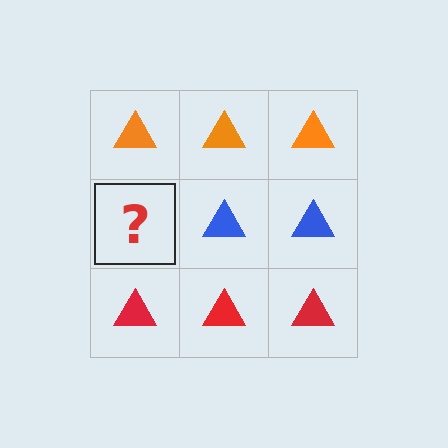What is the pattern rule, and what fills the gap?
The rule is that each row has a consistent color. The gap should be filled with a blue triangle.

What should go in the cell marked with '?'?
The missing cell should contain a blue triangle.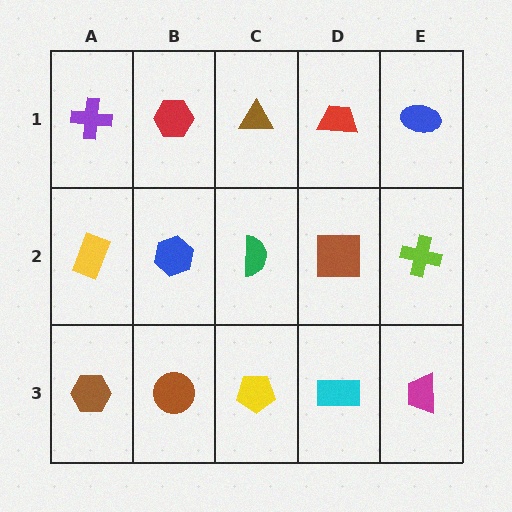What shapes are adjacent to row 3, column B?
A blue hexagon (row 2, column B), a brown hexagon (row 3, column A), a yellow pentagon (row 3, column C).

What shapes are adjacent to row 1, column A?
A yellow rectangle (row 2, column A), a red hexagon (row 1, column B).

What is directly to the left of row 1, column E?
A red trapezoid.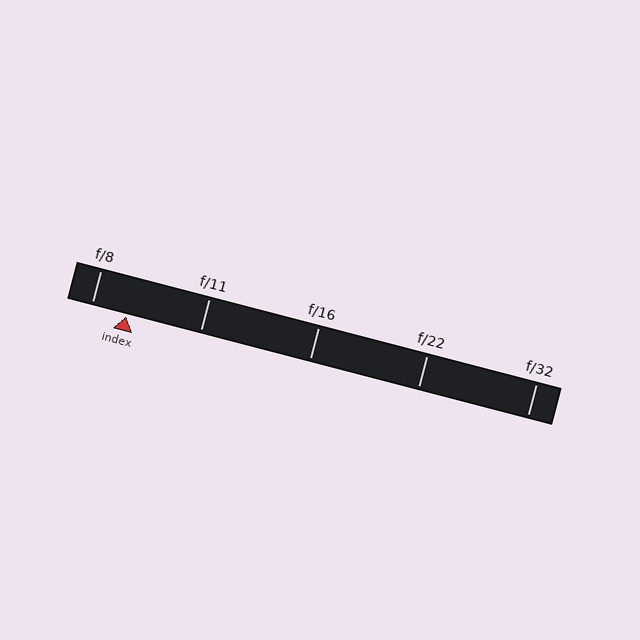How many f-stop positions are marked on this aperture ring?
There are 5 f-stop positions marked.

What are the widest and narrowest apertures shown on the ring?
The widest aperture shown is f/8 and the narrowest is f/32.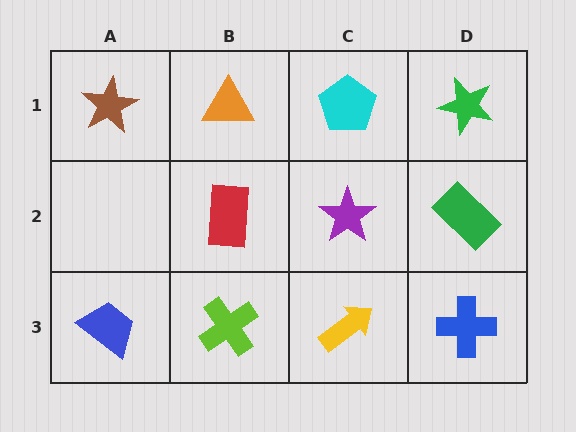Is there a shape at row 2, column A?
No, that cell is empty.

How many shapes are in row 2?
3 shapes.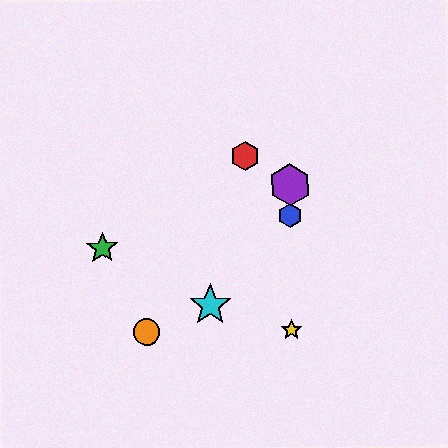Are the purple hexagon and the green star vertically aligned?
No, the purple hexagon is at x≈290 and the green star is at x≈103.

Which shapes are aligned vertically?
The blue hexagon, the yellow star, the purple hexagon are aligned vertically.